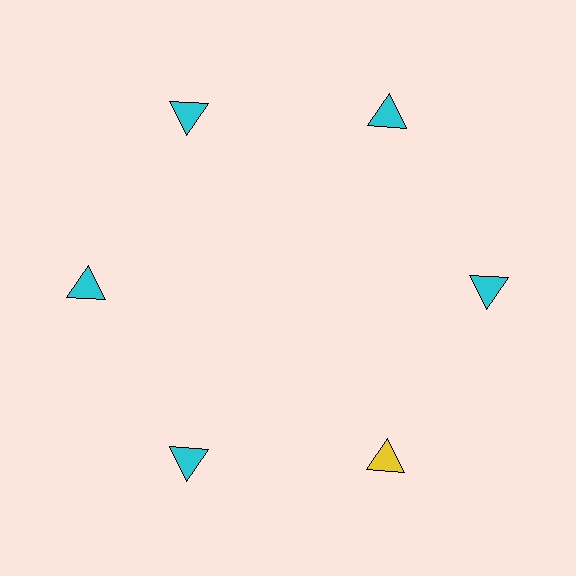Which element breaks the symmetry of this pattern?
The yellow triangle at roughly the 5 o'clock position breaks the symmetry. All other shapes are cyan triangles.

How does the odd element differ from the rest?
It has a different color: yellow instead of cyan.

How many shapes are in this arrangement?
There are 6 shapes arranged in a ring pattern.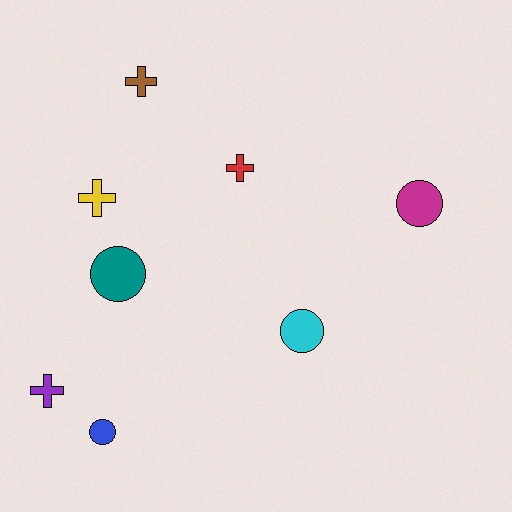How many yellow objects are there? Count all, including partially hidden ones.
There is 1 yellow object.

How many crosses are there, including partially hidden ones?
There are 4 crosses.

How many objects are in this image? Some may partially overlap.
There are 8 objects.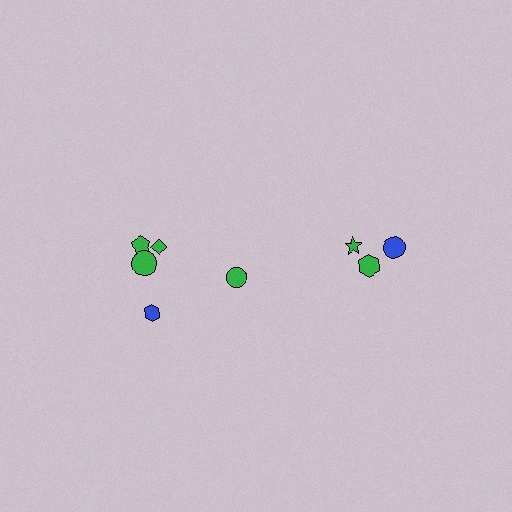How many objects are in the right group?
There are 3 objects.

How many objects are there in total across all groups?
There are 8 objects.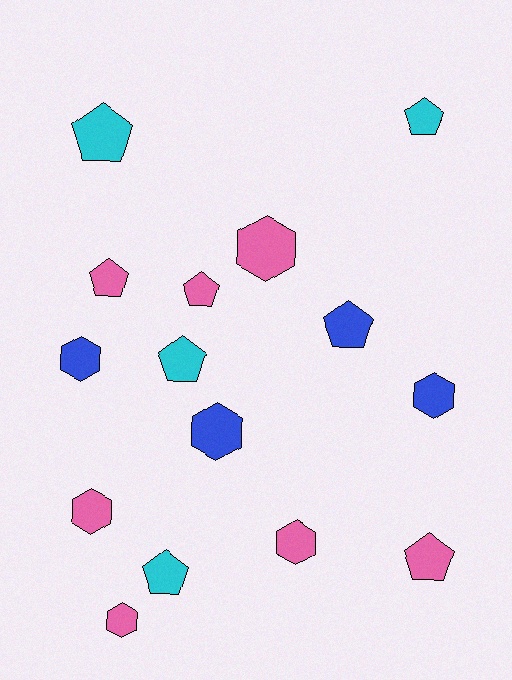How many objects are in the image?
There are 15 objects.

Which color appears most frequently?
Pink, with 7 objects.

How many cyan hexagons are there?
There are no cyan hexagons.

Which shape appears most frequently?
Pentagon, with 8 objects.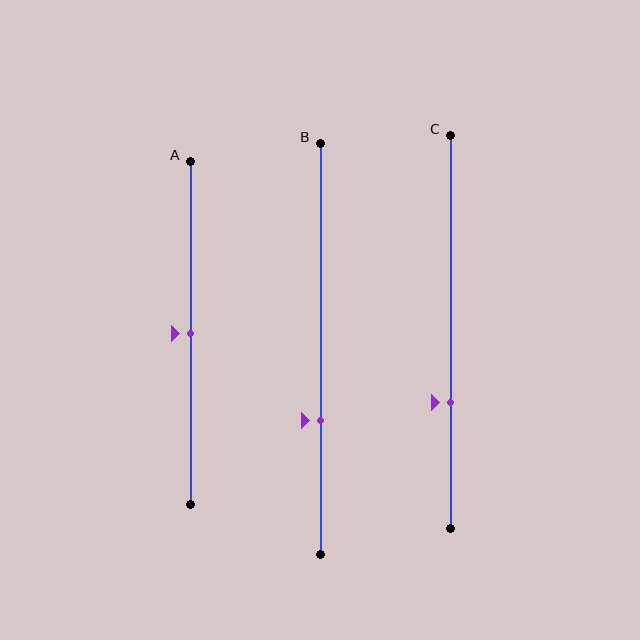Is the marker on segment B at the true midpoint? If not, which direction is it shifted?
No, the marker on segment B is shifted downward by about 17% of the segment length.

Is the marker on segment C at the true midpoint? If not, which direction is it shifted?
No, the marker on segment C is shifted downward by about 18% of the segment length.